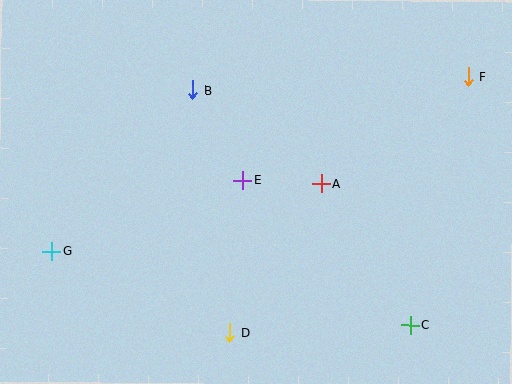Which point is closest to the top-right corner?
Point F is closest to the top-right corner.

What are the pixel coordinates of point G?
Point G is at (52, 251).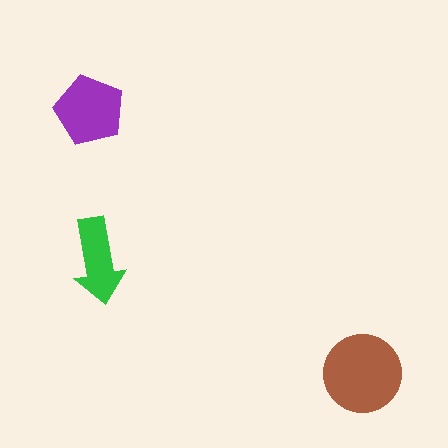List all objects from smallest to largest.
The green arrow, the purple pentagon, the brown circle.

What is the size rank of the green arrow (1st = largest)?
3rd.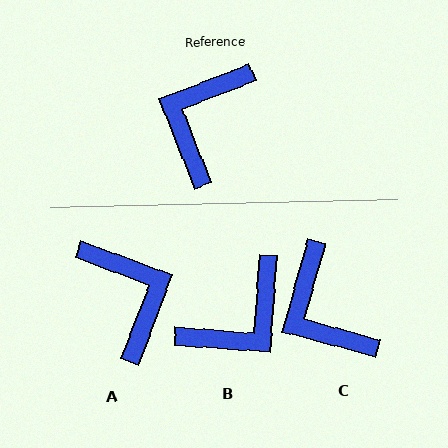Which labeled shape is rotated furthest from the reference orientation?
B, about 154 degrees away.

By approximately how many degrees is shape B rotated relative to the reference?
Approximately 154 degrees counter-clockwise.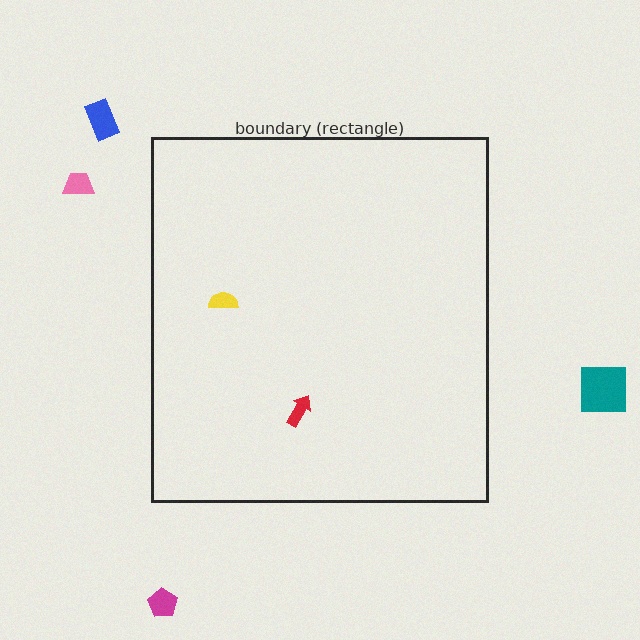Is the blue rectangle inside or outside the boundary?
Outside.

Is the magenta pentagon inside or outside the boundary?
Outside.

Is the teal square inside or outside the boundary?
Outside.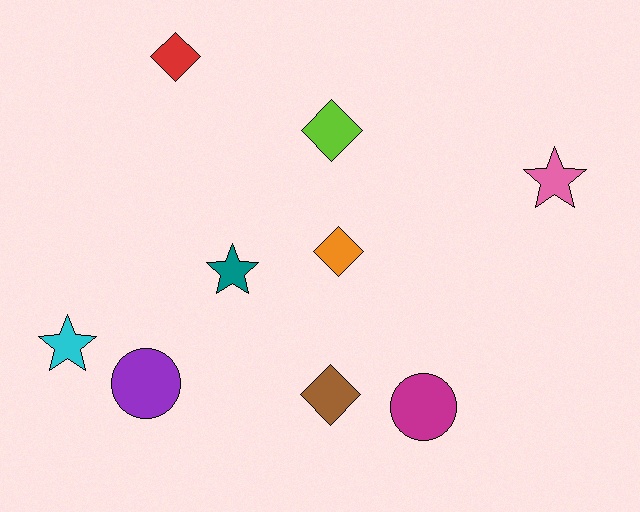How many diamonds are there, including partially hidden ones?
There are 4 diamonds.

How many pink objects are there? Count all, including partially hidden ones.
There is 1 pink object.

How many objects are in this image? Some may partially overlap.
There are 9 objects.